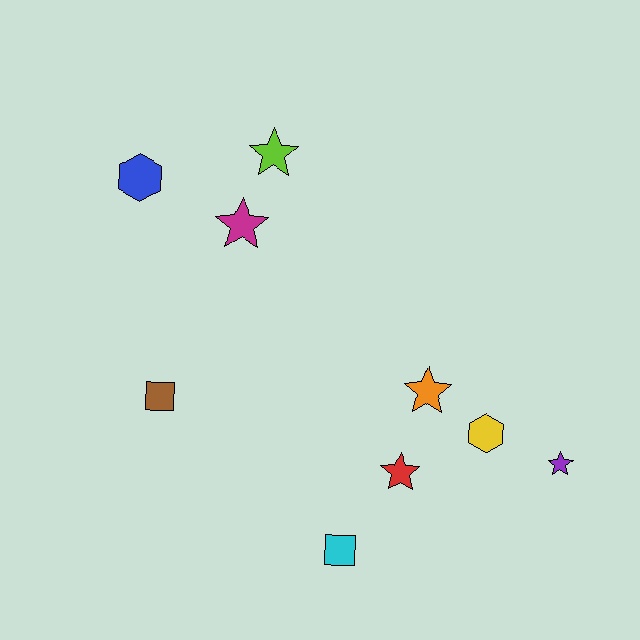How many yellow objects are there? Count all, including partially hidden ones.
There is 1 yellow object.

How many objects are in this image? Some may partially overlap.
There are 9 objects.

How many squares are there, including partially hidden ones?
There are 2 squares.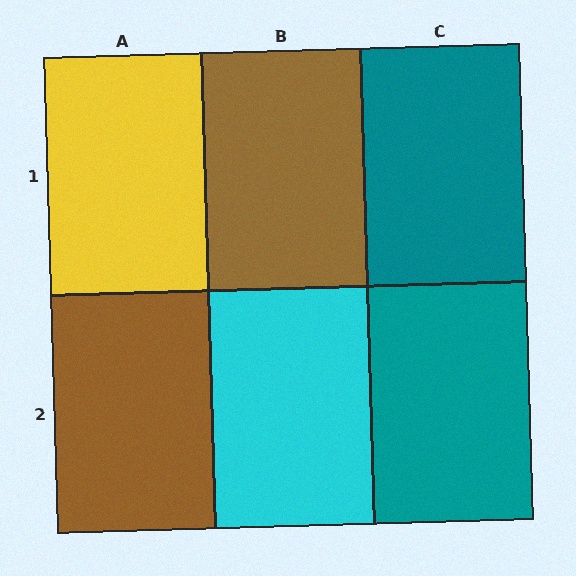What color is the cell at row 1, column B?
Brown.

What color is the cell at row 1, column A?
Yellow.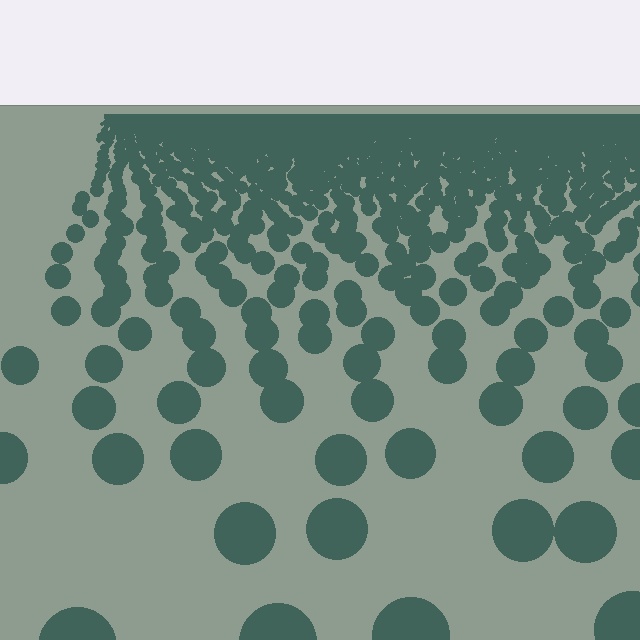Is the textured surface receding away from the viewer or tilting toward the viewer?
The surface is receding away from the viewer. Texture elements get smaller and denser toward the top.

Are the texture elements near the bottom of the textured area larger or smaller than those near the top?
Larger. Near the bottom, elements are closer to the viewer and appear at a bigger on-screen size.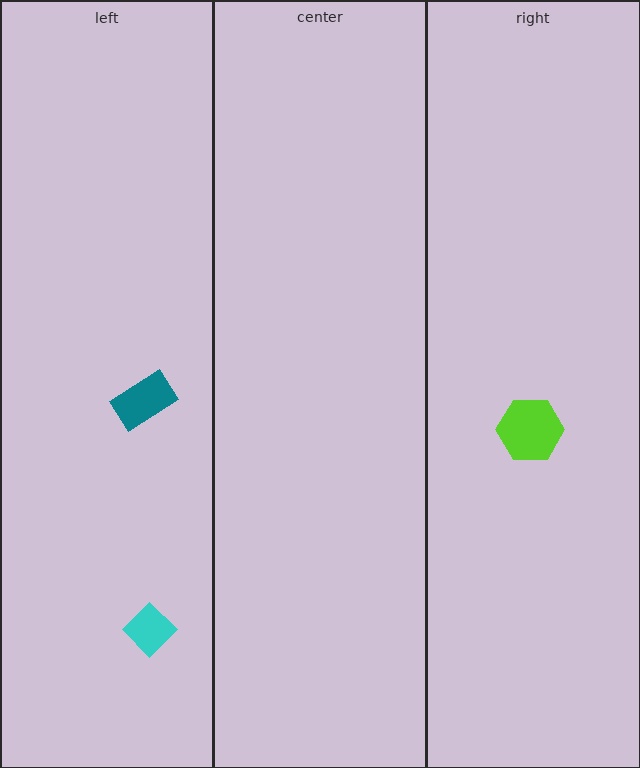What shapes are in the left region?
The teal rectangle, the cyan diamond.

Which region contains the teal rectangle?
The left region.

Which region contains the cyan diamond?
The left region.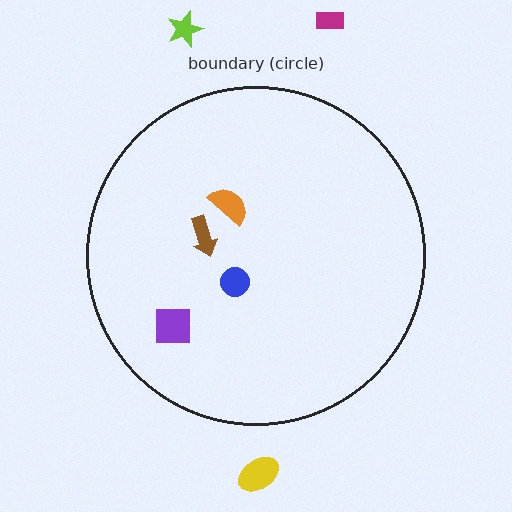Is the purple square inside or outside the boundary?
Inside.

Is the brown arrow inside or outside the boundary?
Inside.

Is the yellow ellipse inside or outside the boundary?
Outside.